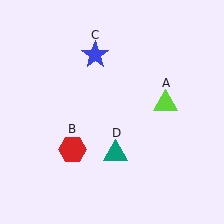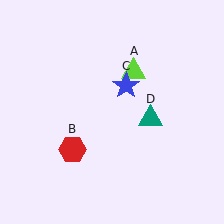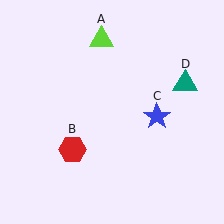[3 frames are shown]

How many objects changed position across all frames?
3 objects changed position: lime triangle (object A), blue star (object C), teal triangle (object D).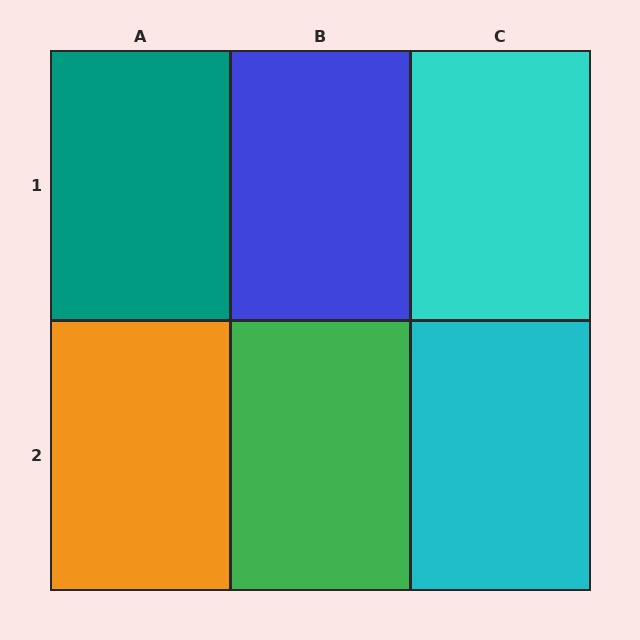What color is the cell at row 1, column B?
Blue.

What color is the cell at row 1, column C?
Cyan.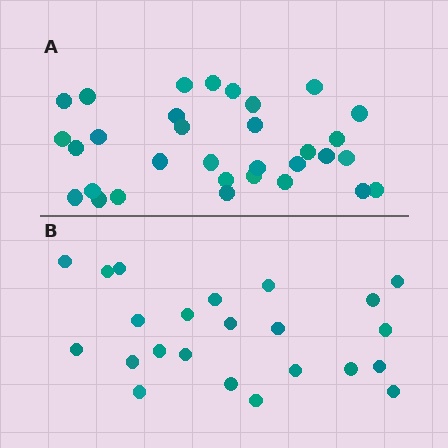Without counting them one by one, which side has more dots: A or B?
Region A (the top region) has more dots.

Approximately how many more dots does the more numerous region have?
Region A has roughly 8 or so more dots than region B.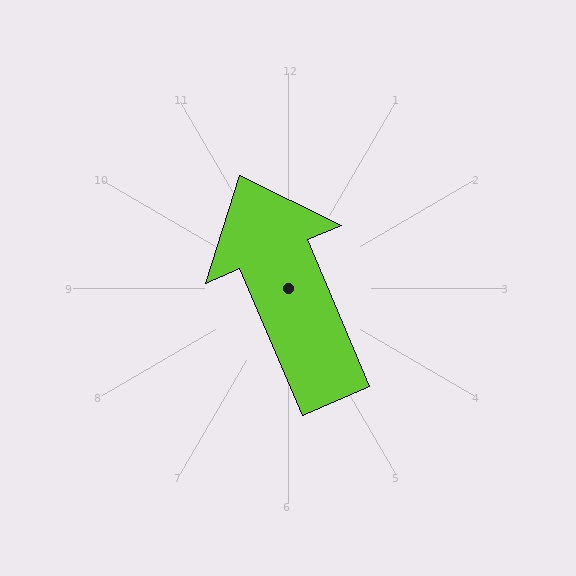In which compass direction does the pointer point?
Northwest.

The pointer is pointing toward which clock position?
Roughly 11 o'clock.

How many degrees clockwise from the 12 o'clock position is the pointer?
Approximately 337 degrees.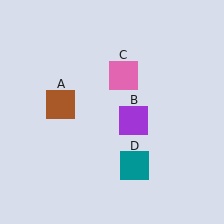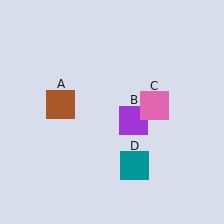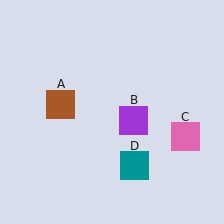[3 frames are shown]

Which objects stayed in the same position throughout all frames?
Brown square (object A) and purple square (object B) and teal square (object D) remained stationary.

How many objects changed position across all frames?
1 object changed position: pink square (object C).